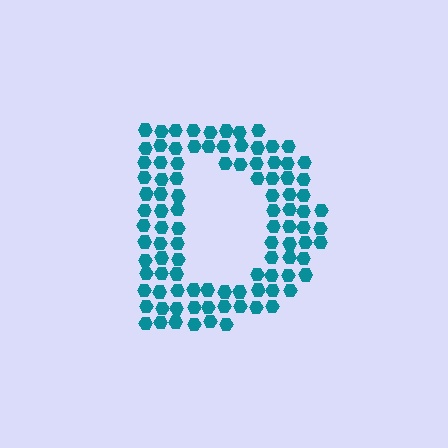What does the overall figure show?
The overall figure shows the letter D.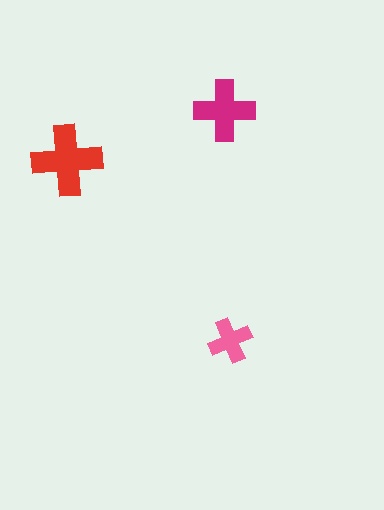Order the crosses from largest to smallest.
the red one, the magenta one, the pink one.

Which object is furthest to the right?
The pink cross is rightmost.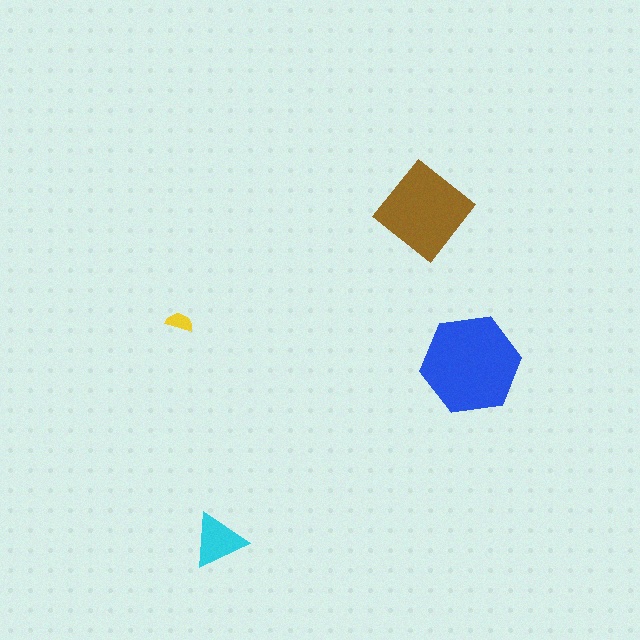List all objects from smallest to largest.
The yellow semicircle, the cyan triangle, the brown diamond, the blue hexagon.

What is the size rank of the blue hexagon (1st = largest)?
1st.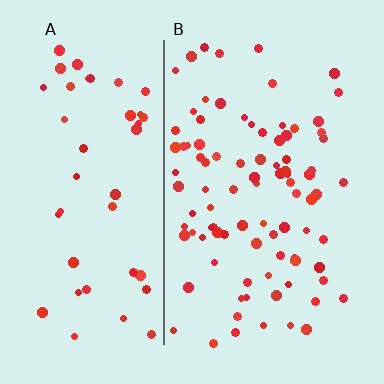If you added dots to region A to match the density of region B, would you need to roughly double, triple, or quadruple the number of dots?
Approximately double.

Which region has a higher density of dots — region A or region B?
B (the right).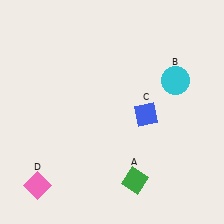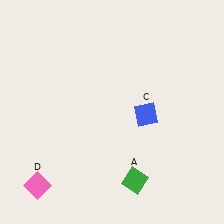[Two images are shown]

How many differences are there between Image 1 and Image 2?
There is 1 difference between the two images.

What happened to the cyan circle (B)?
The cyan circle (B) was removed in Image 2. It was in the top-right area of Image 1.